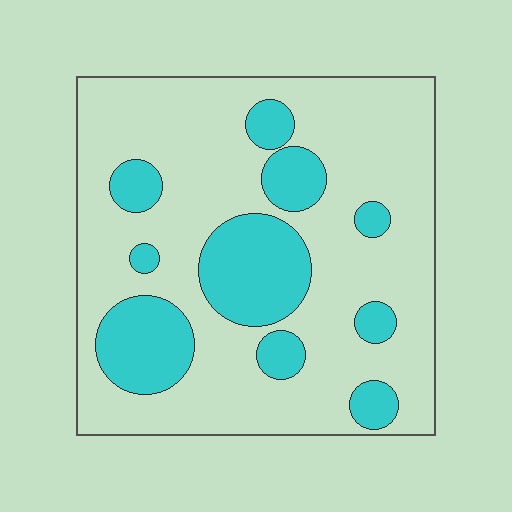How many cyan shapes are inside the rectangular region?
10.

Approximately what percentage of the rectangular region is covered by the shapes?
Approximately 25%.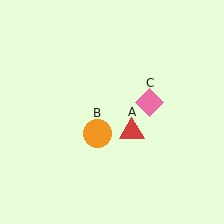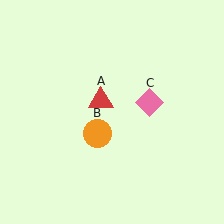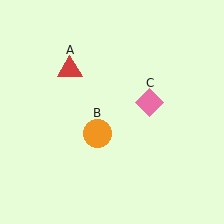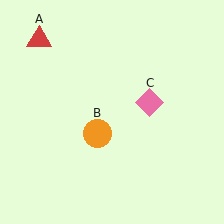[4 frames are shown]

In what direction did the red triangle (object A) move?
The red triangle (object A) moved up and to the left.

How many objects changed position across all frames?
1 object changed position: red triangle (object A).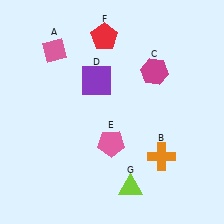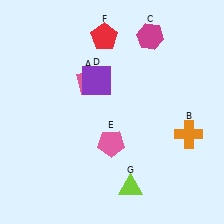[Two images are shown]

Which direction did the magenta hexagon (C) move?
The magenta hexagon (C) moved up.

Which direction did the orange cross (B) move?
The orange cross (B) moved right.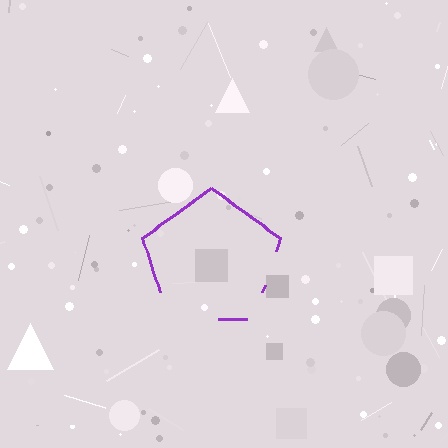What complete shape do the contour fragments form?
The contour fragments form a pentagon.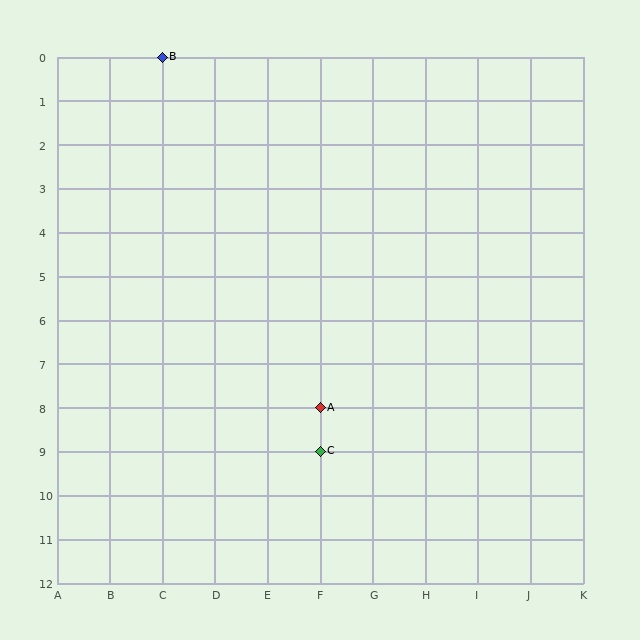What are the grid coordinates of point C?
Point C is at grid coordinates (F, 9).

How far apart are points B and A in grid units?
Points B and A are 3 columns and 8 rows apart (about 8.5 grid units diagonally).